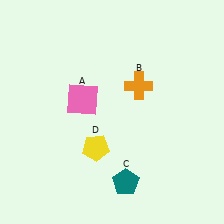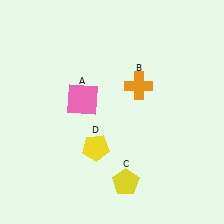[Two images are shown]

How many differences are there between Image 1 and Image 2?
There is 1 difference between the two images.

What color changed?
The pentagon (C) changed from teal in Image 1 to yellow in Image 2.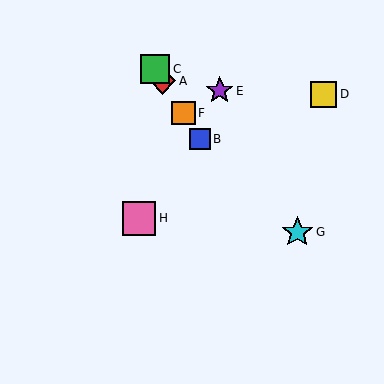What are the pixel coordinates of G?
Object G is at (297, 232).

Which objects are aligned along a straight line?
Objects A, B, C, F are aligned along a straight line.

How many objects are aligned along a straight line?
4 objects (A, B, C, F) are aligned along a straight line.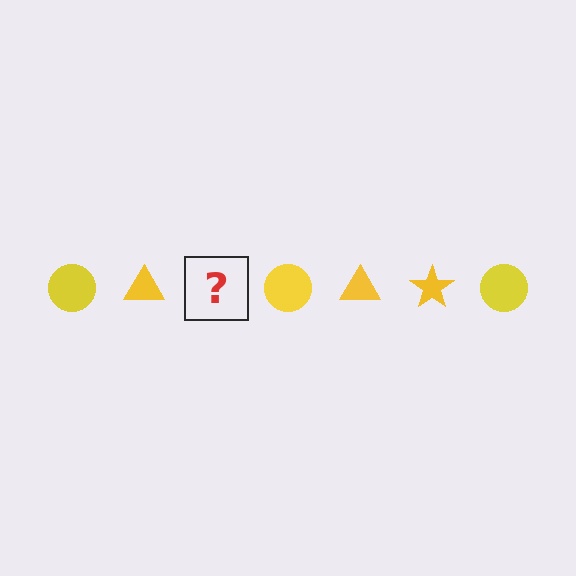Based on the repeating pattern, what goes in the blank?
The blank should be a yellow star.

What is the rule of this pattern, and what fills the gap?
The rule is that the pattern cycles through circle, triangle, star shapes in yellow. The gap should be filled with a yellow star.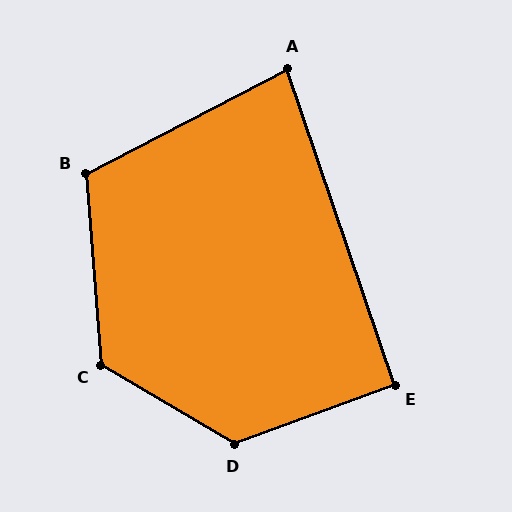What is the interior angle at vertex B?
Approximately 113 degrees (obtuse).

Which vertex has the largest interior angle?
D, at approximately 129 degrees.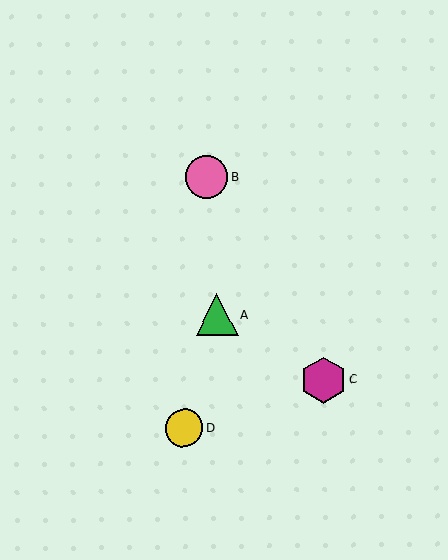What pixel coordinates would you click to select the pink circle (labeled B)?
Click at (206, 178) to select the pink circle B.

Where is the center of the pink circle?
The center of the pink circle is at (206, 178).